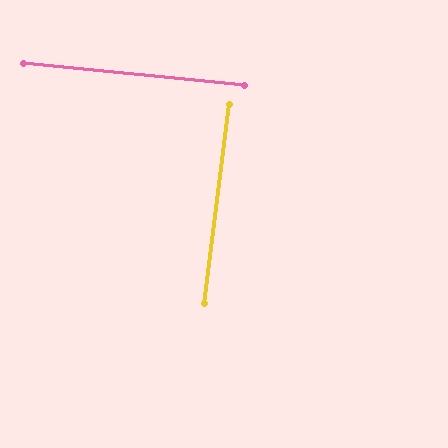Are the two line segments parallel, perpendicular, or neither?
Perpendicular — they meet at approximately 89°.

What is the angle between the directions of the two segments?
Approximately 89 degrees.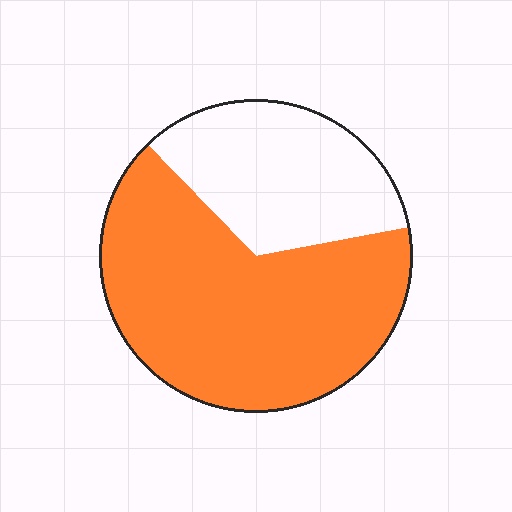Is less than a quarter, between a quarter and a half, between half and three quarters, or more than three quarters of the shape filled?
Between half and three quarters.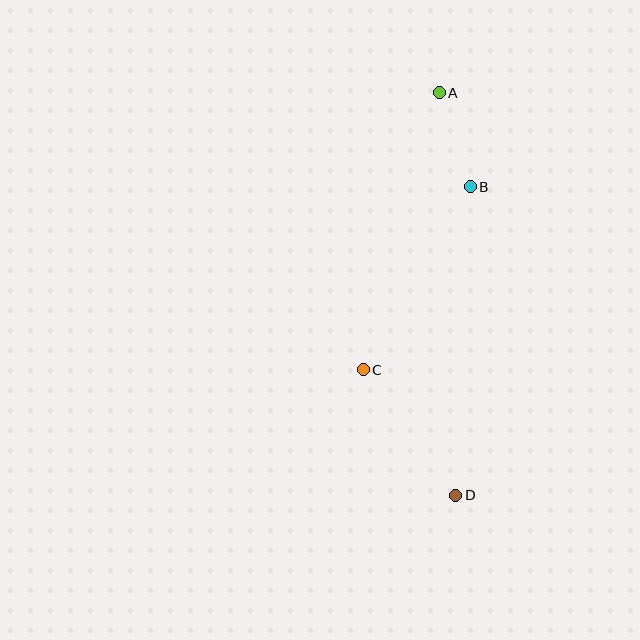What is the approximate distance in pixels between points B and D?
The distance between B and D is approximately 309 pixels.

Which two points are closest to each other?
Points A and B are closest to each other.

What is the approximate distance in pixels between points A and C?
The distance between A and C is approximately 287 pixels.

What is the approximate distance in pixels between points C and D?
The distance between C and D is approximately 156 pixels.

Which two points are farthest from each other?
Points A and D are farthest from each other.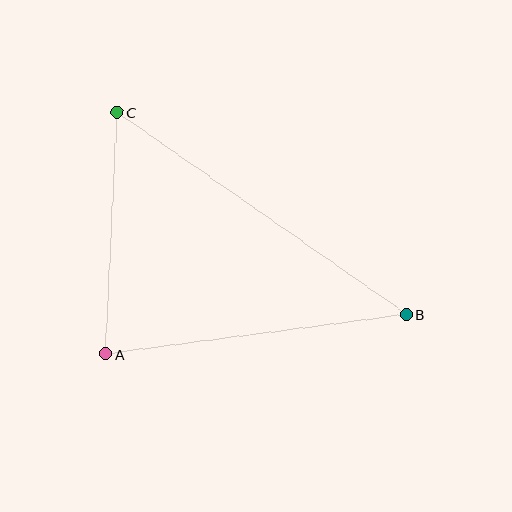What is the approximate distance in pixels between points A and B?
The distance between A and B is approximately 303 pixels.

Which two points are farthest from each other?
Points B and C are farthest from each other.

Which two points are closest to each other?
Points A and C are closest to each other.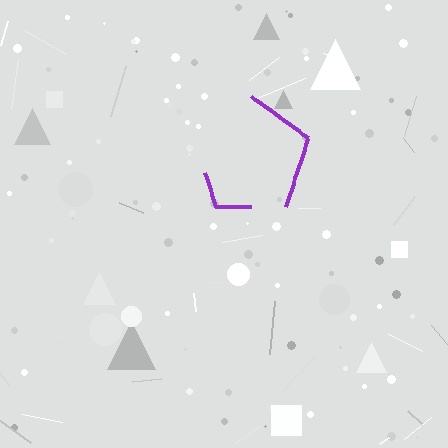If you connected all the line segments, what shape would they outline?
They would outline a pentagon.